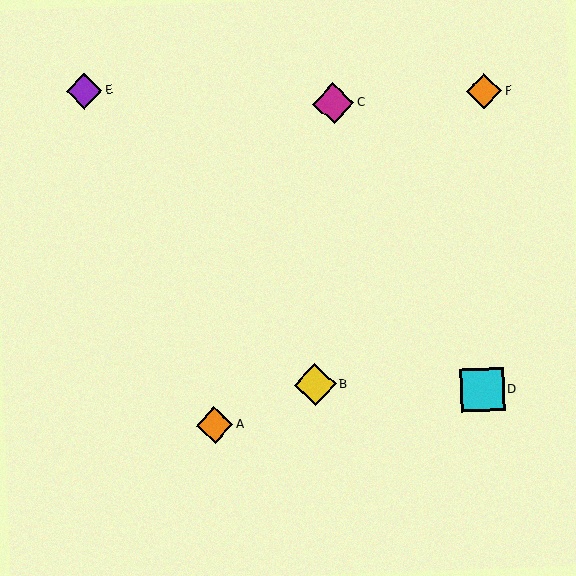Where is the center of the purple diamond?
The center of the purple diamond is at (84, 91).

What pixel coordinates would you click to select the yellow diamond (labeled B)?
Click at (315, 385) to select the yellow diamond B.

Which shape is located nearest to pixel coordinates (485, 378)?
The cyan square (labeled D) at (482, 390) is nearest to that location.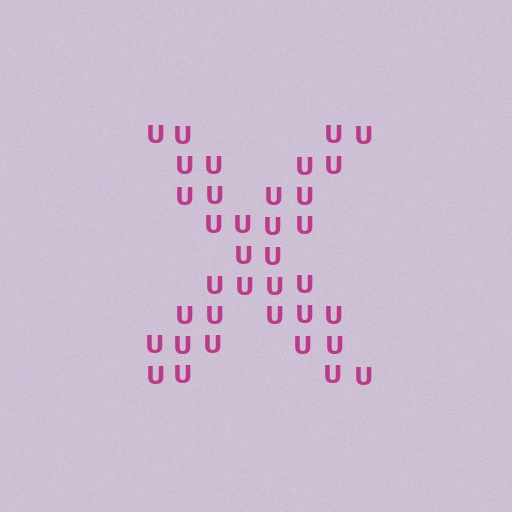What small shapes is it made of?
It is made of small letter U's.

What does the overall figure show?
The overall figure shows the letter X.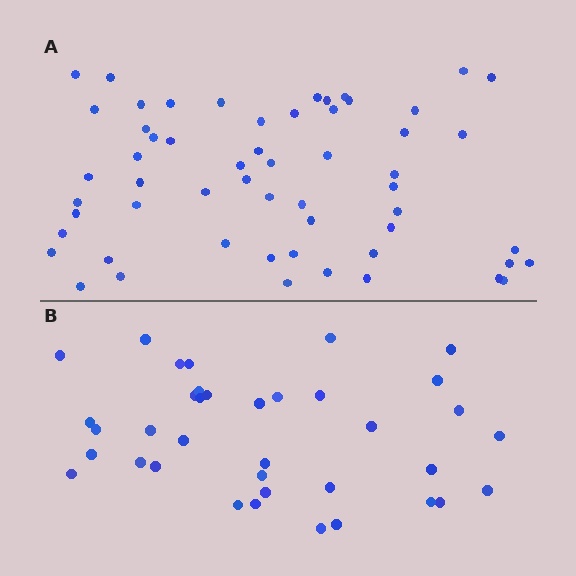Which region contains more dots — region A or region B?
Region A (the top region) has more dots.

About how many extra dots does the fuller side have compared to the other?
Region A has approximately 20 more dots than region B.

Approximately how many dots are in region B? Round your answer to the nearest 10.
About 40 dots. (The exact count is 37, which rounds to 40.)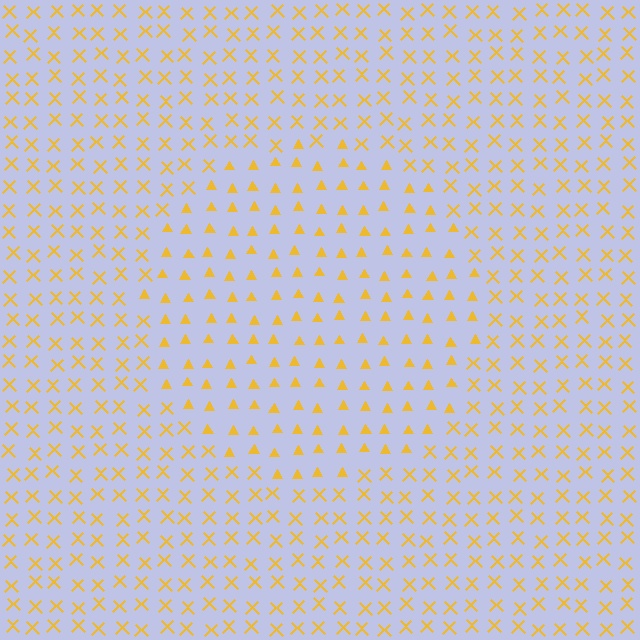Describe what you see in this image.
The image is filled with small yellow elements arranged in a uniform grid. A circle-shaped region contains triangles, while the surrounding area contains X marks. The boundary is defined purely by the change in element shape.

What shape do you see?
I see a circle.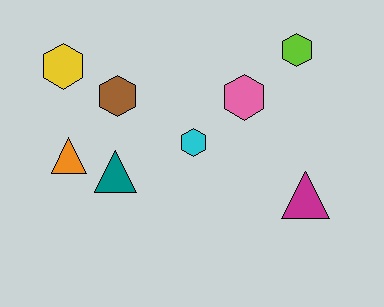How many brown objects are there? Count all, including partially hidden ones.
There is 1 brown object.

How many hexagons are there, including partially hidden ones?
There are 5 hexagons.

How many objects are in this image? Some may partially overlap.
There are 8 objects.